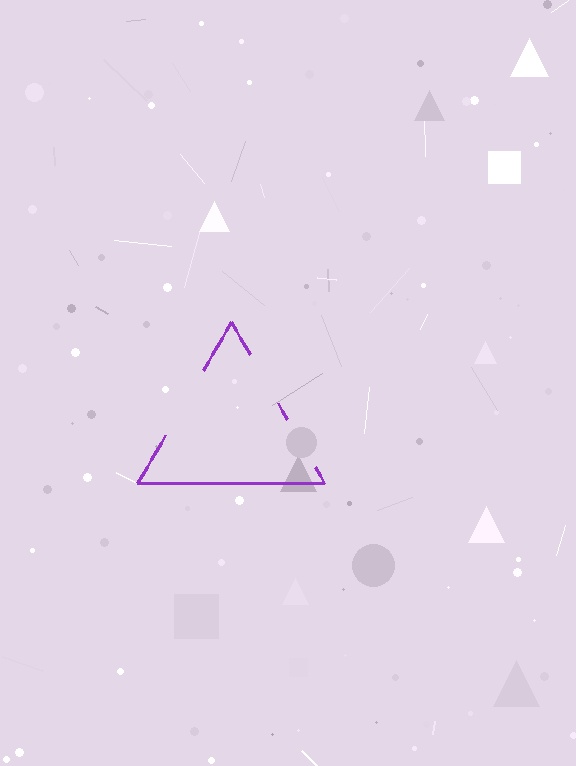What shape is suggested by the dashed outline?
The dashed outline suggests a triangle.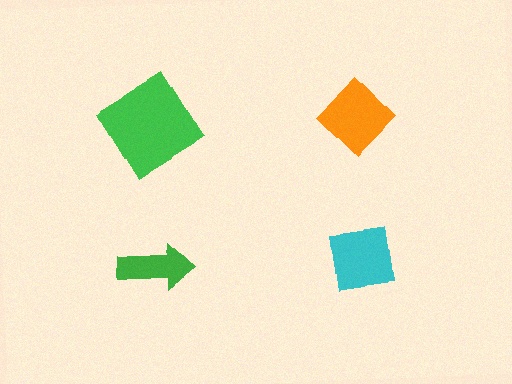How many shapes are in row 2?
2 shapes.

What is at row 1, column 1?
A green diamond.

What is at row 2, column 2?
A cyan square.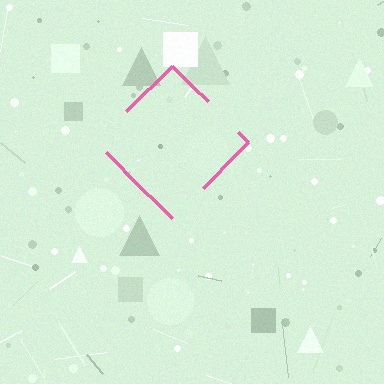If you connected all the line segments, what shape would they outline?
They would outline a diamond.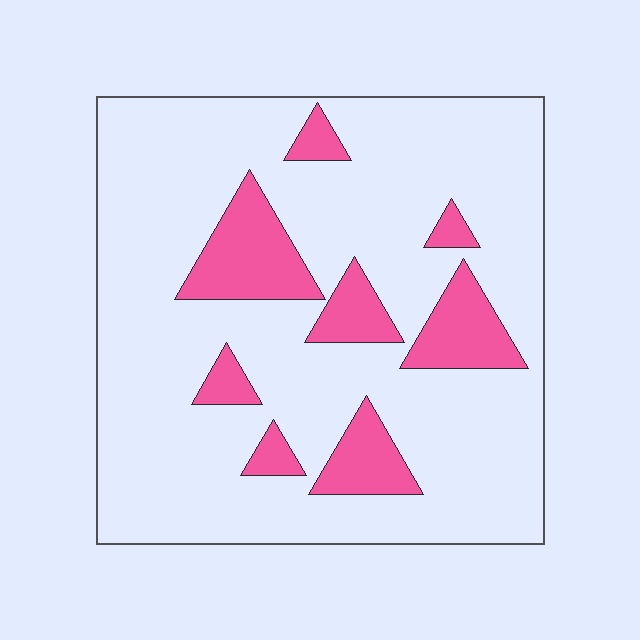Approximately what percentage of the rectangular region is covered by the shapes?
Approximately 20%.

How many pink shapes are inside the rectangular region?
8.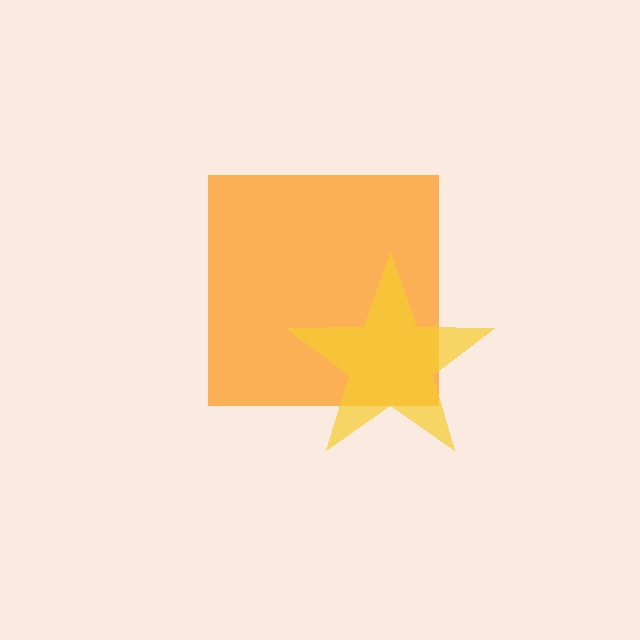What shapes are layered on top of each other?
The layered shapes are: an orange square, a yellow star.